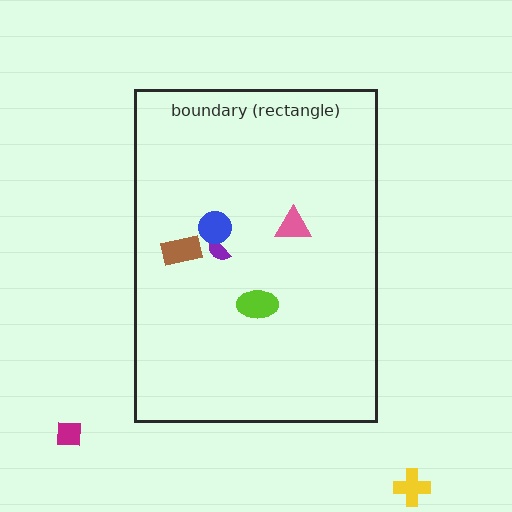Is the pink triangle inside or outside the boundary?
Inside.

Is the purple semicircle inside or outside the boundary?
Inside.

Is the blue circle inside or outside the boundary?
Inside.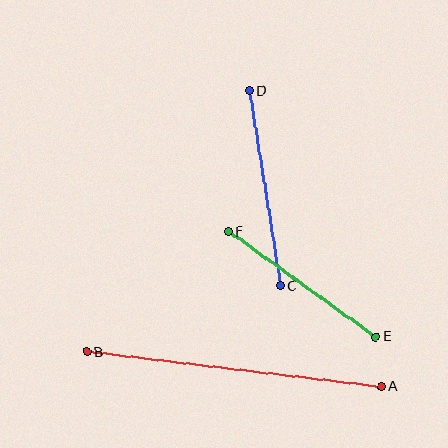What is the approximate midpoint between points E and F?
The midpoint is at approximately (302, 284) pixels.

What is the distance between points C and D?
The distance is approximately 197 pixels.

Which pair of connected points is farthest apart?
Points A and B are farthest apart.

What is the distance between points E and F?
The distance is approximately 181 pixels.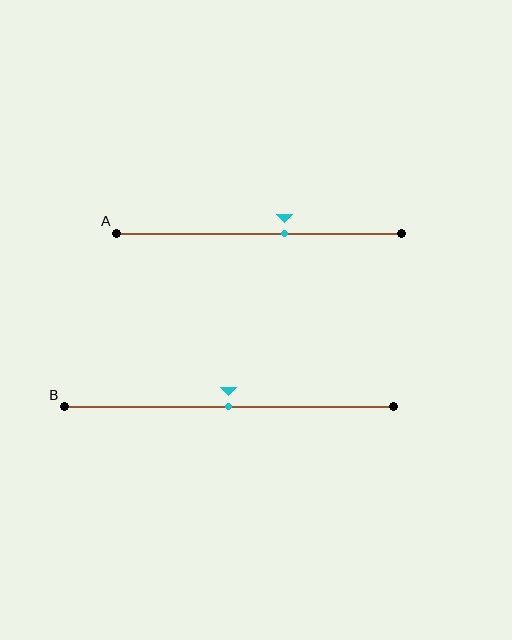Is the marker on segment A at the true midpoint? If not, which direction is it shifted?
No, the marker on segment A is shifted to the right by about 9% of the segment length.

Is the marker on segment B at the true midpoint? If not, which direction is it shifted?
Yes, the marker on segment B is at the true midpoint.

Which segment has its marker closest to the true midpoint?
Segment B has its marker closest to the true midpoint.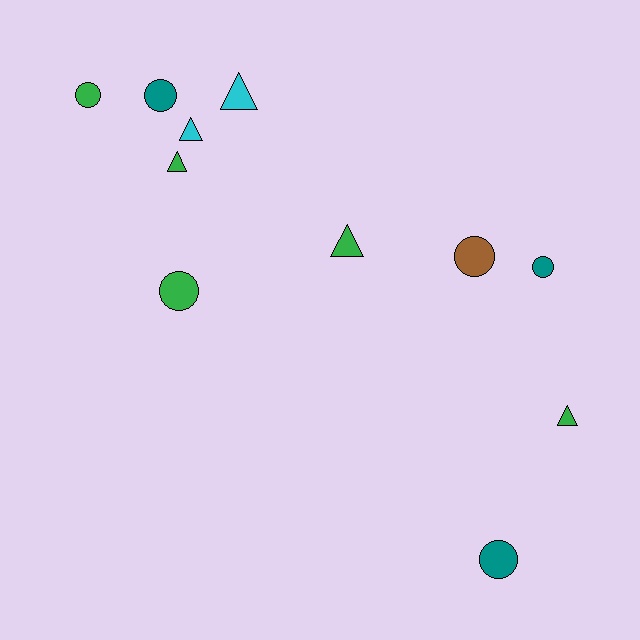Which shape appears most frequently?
Circle, with 6 objects.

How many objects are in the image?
There are 11 objects.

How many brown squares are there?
There are no brown squares.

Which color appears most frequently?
Green, with 5 objects.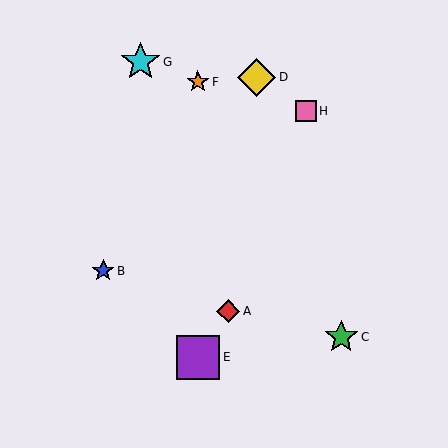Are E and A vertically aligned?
No, E is at x≈198 and A is at x≈228.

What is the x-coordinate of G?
Object G is at x≈141.